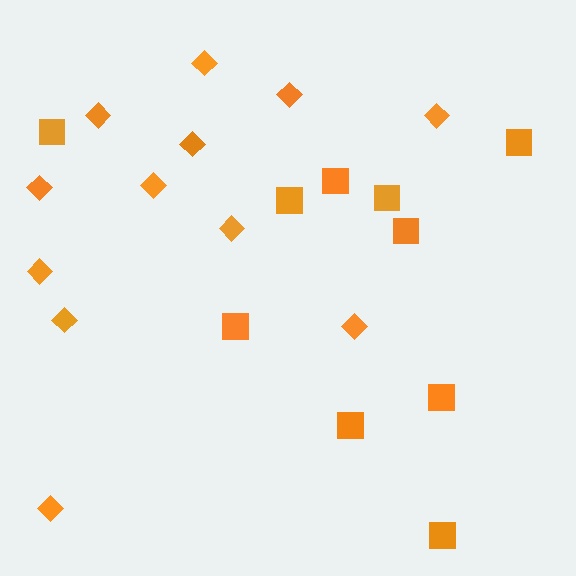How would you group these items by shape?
There are 2 groups: one group of diamonds (12) and one group of squares (10).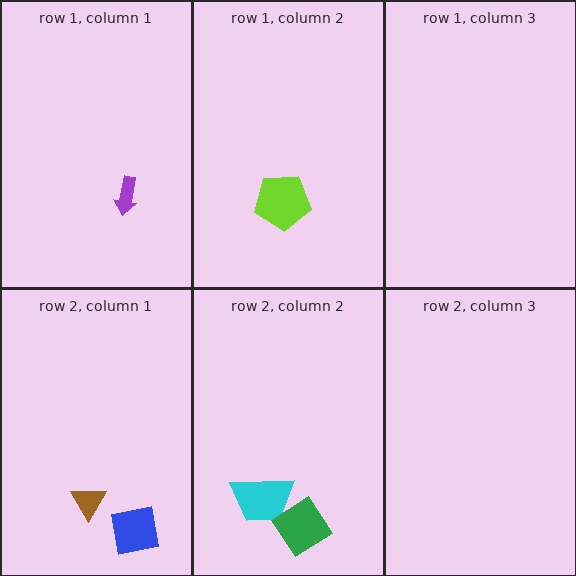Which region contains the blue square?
The row 2, column 1 region.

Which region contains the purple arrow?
The row 1, column 1 region.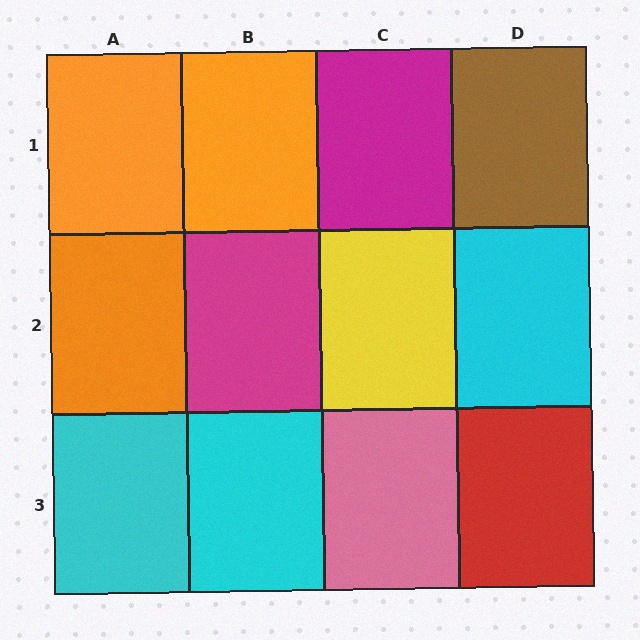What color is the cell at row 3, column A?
Cyan.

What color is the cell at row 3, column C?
Pink.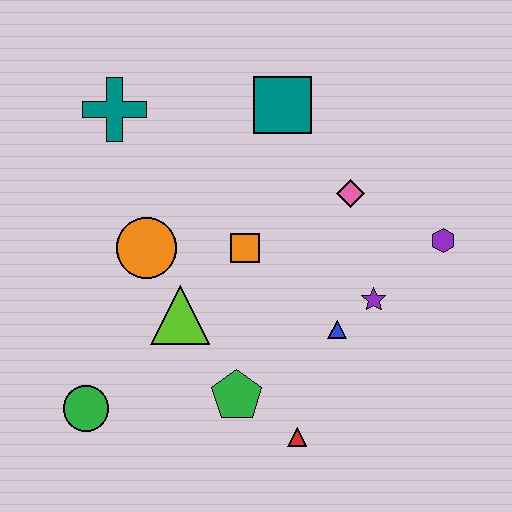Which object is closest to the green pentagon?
The red triangle is closest to the green pentagon.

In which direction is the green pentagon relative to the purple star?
The green pentagon is to the left of the purple star.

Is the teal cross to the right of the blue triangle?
No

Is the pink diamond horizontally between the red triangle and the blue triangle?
No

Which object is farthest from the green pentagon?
The teal cross is farthest from the green pentagon.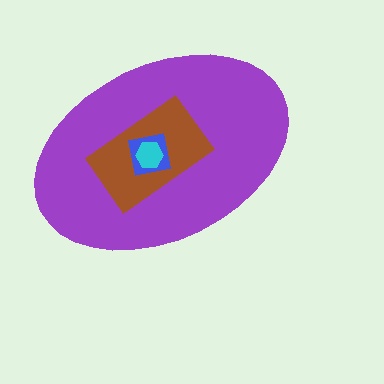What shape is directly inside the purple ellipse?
The brown rectangle.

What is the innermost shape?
The cyan hexagon.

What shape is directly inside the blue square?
The cyan hexagon.